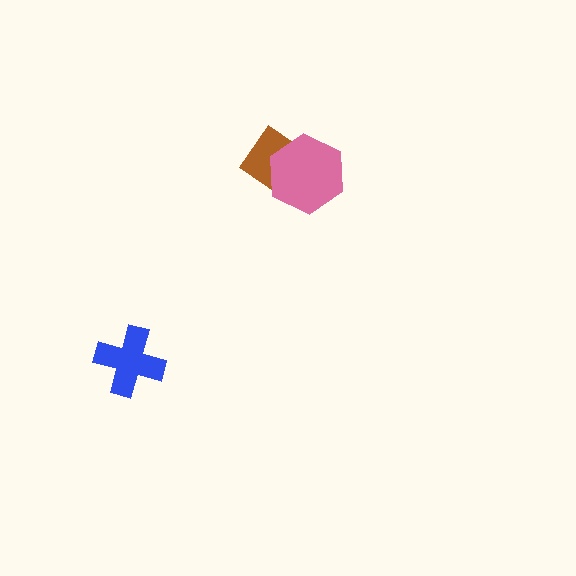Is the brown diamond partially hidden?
Yes, it is partially covered by another shape.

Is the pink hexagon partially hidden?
No, no other shape covers it.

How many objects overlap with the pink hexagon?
1 object overlaps with the pink hexagon.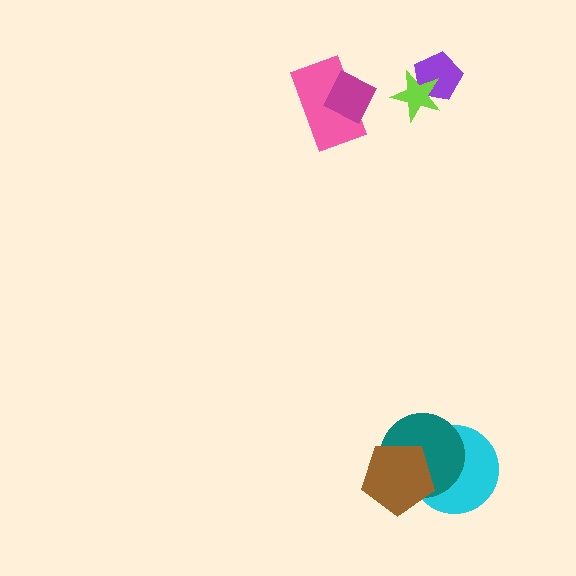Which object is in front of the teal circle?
The brown pentagon is in front of the teal circle.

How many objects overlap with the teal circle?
2 objects overlap with the teal circle.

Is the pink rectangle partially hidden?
Yes, it is partially covered by another shape.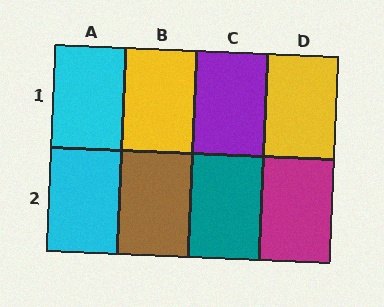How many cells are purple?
1 cell is purple.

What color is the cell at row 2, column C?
Teal.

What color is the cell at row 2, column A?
Cyan.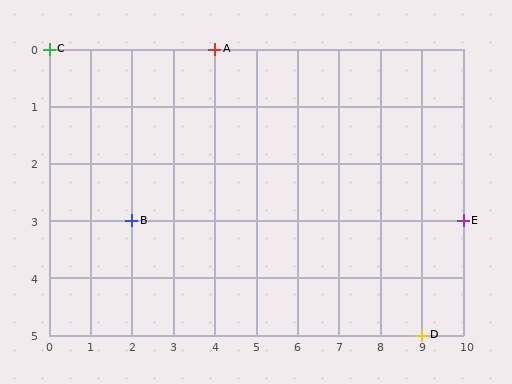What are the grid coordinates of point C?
Point C is at grid coordinates (0, 0).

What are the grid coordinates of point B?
Point B is at grid coordinates (2, 3).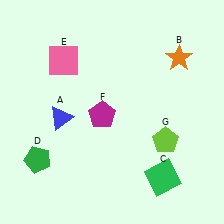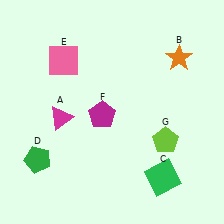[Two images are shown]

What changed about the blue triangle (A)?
In Image 1, A is blue. In Image 2, it changed to magenta.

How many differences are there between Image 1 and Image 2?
There is 1 difference between the two images.